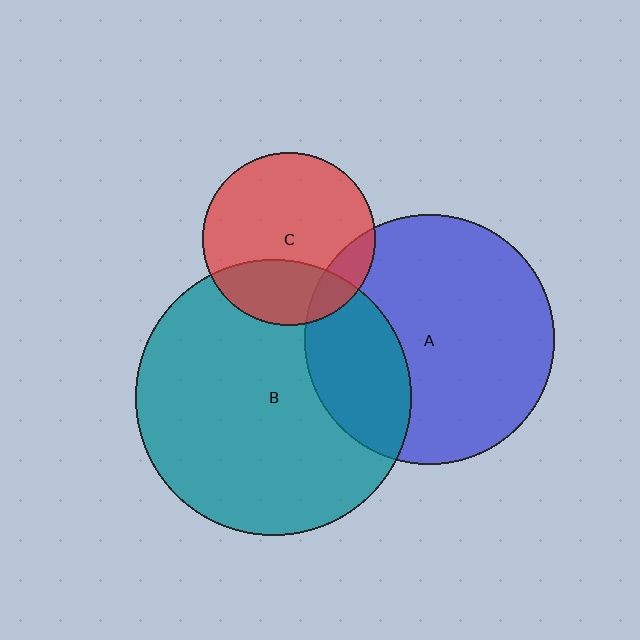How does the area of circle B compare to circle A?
Approximately 1.2 times.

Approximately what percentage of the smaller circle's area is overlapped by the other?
Approximately 30%.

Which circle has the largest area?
Circle B (teal).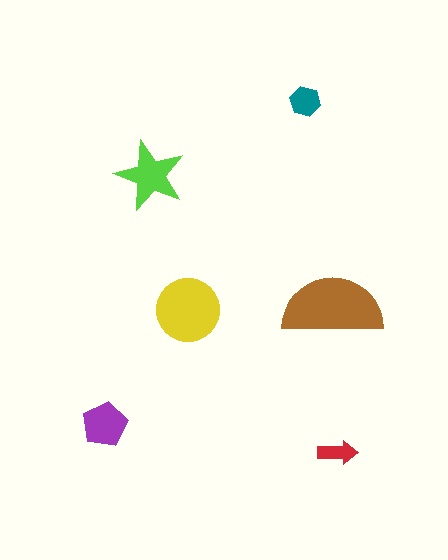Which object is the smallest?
The red arrow.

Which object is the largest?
The brown semicircle.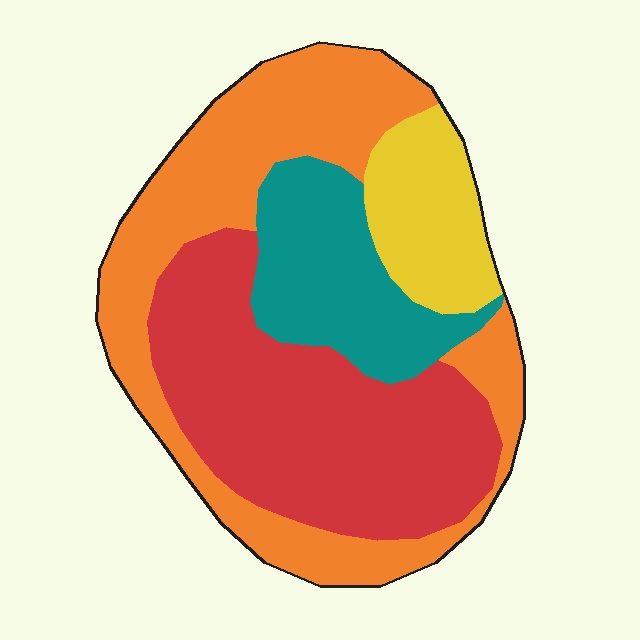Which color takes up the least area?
Yellow, at roughly 10%.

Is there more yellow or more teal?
Teal.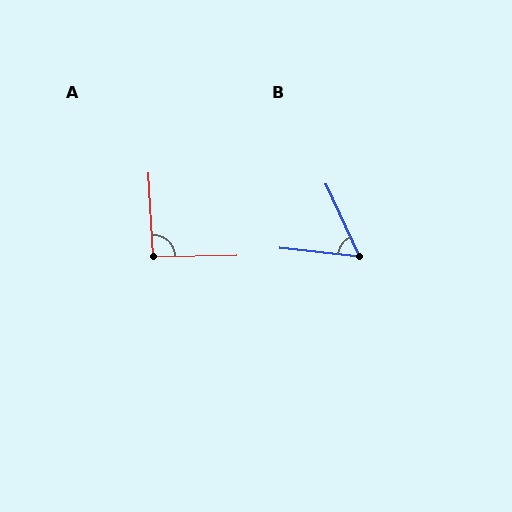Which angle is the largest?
A, at approximately 92 degrees.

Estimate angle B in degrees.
Approximately 60 degrees.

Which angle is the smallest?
B, at approximately 60 degrees.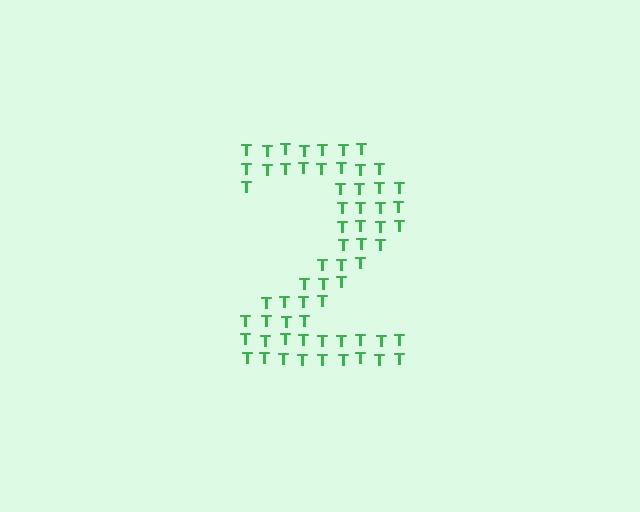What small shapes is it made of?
It is made of small letter T's.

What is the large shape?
The large shape is the digit 2.